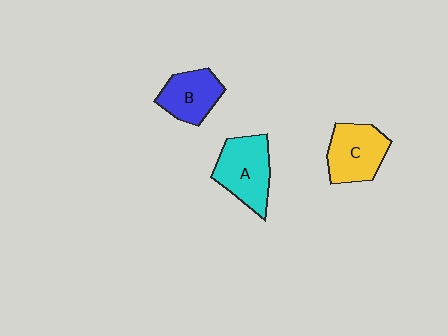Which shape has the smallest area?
Shape B (blue).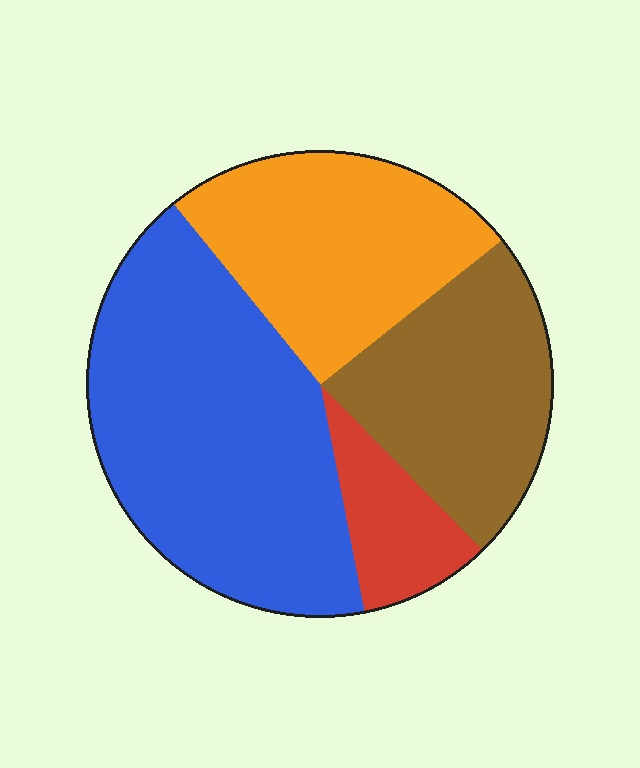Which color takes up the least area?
Red, at roughly 10%.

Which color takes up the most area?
Blue, at roughly 40%.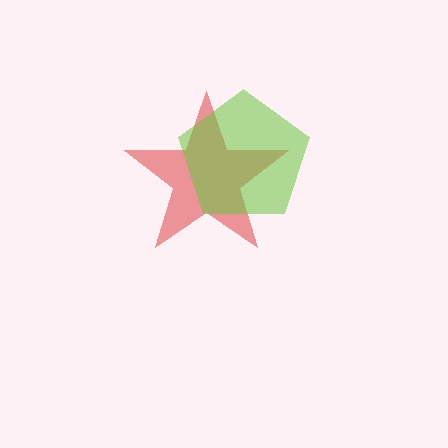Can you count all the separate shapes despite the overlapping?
Yes, there are 2 separate shapes.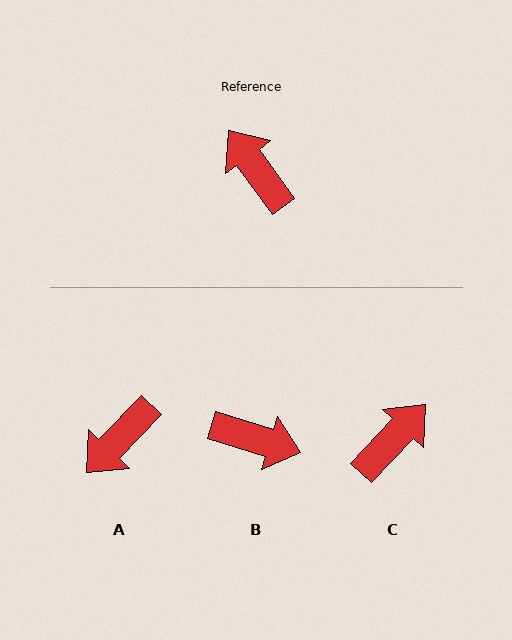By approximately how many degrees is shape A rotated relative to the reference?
Approximately 100 degrees counter-clockwise.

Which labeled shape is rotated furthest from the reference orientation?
B, about 143 degrees away.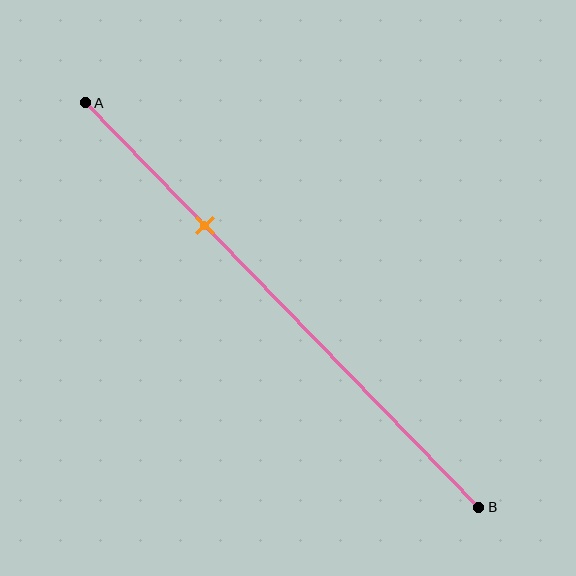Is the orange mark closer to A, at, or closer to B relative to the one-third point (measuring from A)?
The orange mark is closer to point A than the one-third point of segment AB.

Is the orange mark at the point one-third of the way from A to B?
No, the mark is at about 30% from A, not at the 33% one-third point.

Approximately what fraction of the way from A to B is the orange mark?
The orange mark is approximately 30% of the way from A to B.